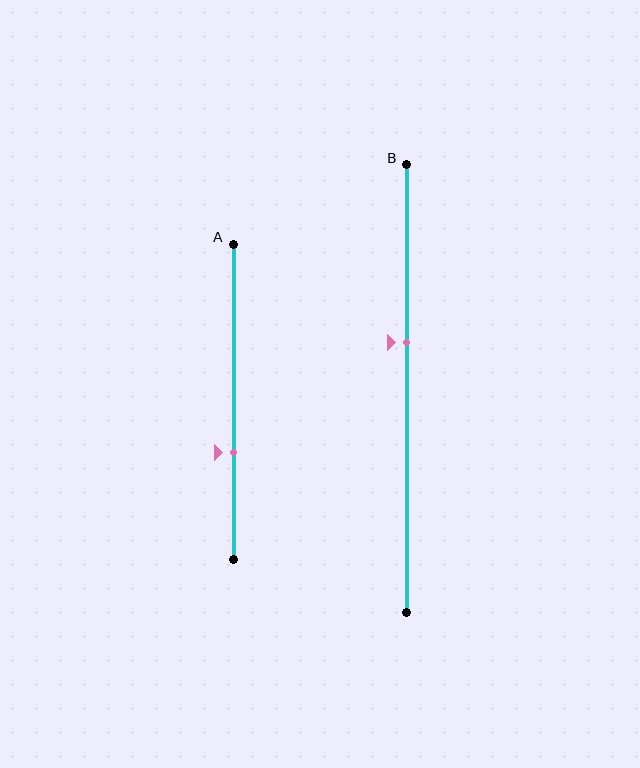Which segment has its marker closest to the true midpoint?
Segment B has its marker closest to the true midpoint.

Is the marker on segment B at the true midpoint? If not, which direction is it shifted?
No, the marker on segment B is shifted upward by about 10% of the segment length.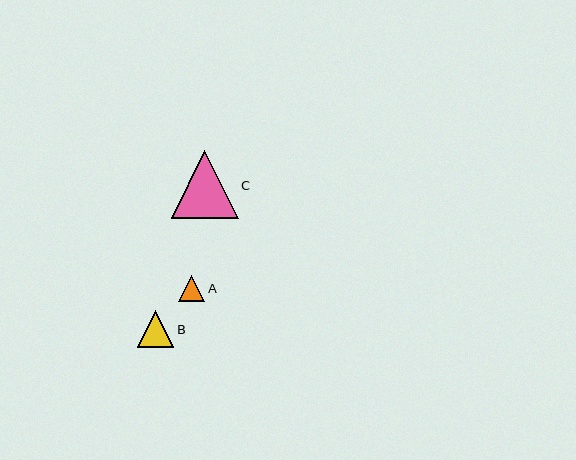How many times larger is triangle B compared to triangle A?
Triangle B is approximately 1.4 times the size of triangle A.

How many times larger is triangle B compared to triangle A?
Triangle B is approximately 1.4 times the size of triangle A.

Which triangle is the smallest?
Triangle A is the smallest with a size of approximately 26 pixels.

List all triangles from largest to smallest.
From largest to smallest: C, B, A.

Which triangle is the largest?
Triangle C is the largest with a size of approximately 67 pixels.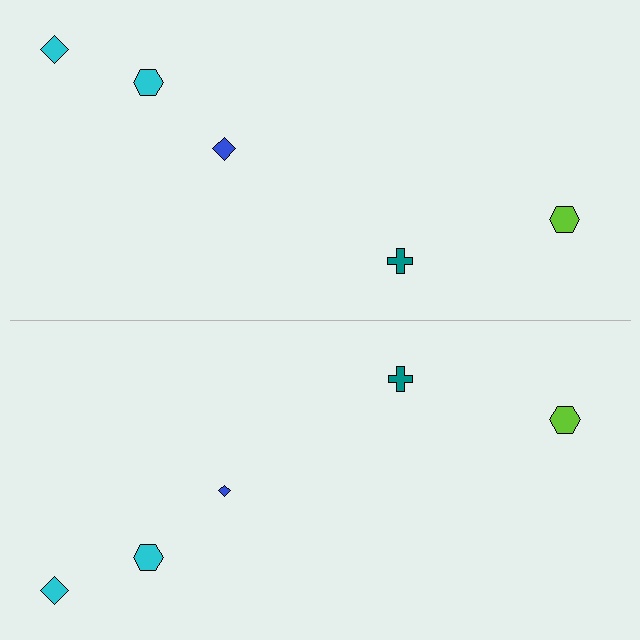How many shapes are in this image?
There are 10 shapes in this image.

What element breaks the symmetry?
The blue diamond on the bottom side has a different size than its mirror counterpart.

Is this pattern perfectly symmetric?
No, the pattern is not perfectly symmetric. The blue diamond on the bottom side has a different size than its mirror counterpart.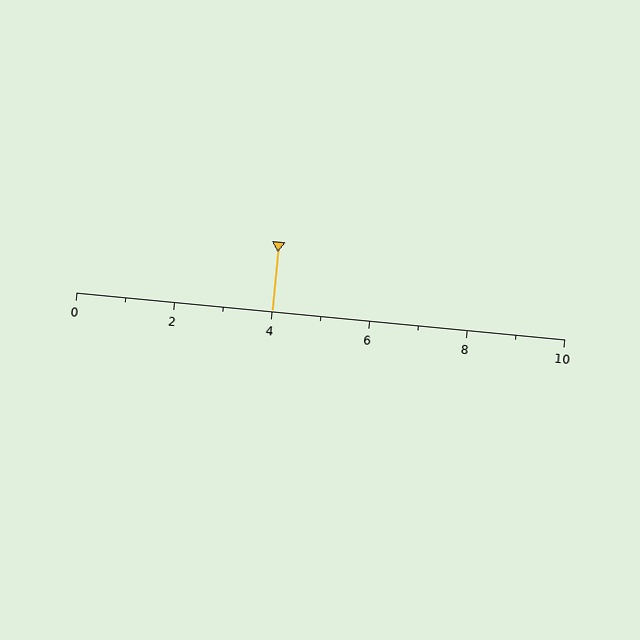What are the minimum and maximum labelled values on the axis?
The axis runs from 0 to 10.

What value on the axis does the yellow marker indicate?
The marker indicates approximately 4.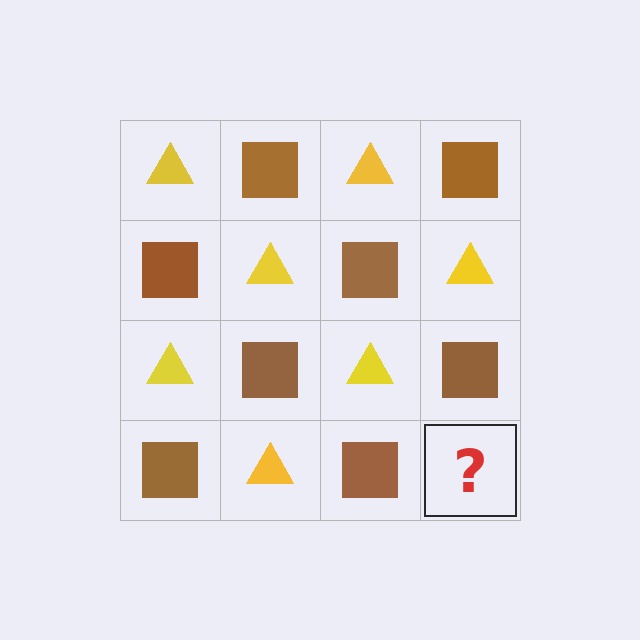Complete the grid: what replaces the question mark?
The question mark should be replaced with a yellow triangle.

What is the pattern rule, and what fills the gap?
The rule is that it alternates yellow triangle and brown square in a checkerboard pattern. The gap should be filled with a yellow triangle.